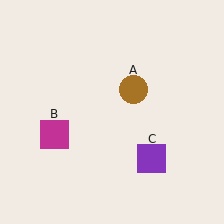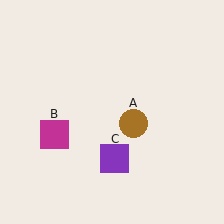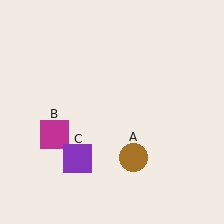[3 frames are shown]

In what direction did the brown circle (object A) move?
The brown circle (object A) moved down.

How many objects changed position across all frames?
2 objects changed position: brown circle (object A), purple square (object C).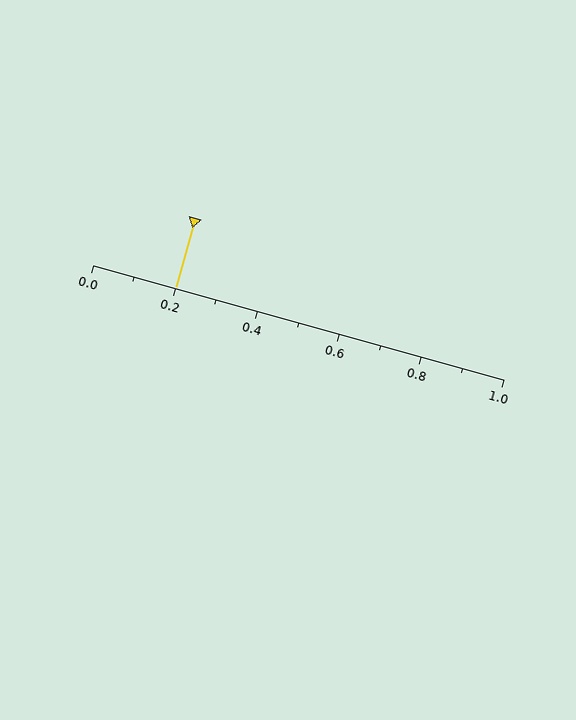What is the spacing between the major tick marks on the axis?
The major ticks are spaced 0.2 apart.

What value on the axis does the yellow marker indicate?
The marker indicates approximately 0.2.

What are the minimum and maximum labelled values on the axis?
The axis runs from 0.0 to 1.0.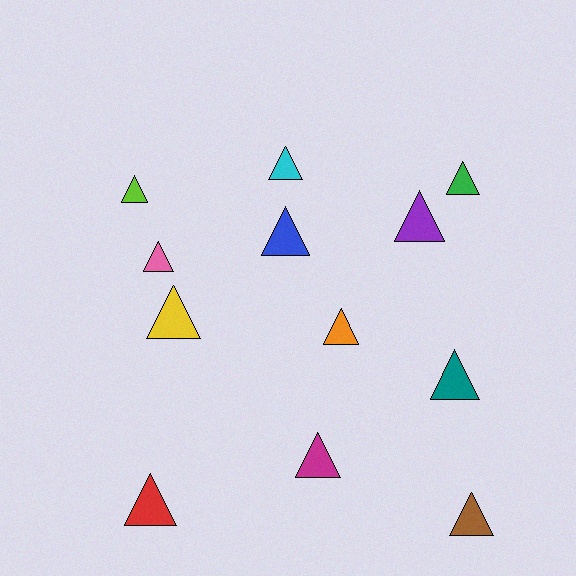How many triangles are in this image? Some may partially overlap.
There are 12 triangles.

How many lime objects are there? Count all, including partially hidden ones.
There is 1 lime object.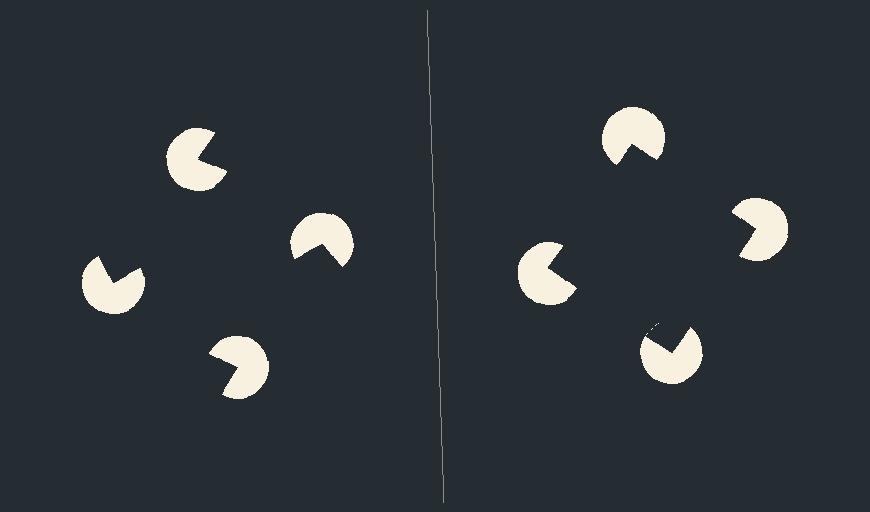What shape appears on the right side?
An illusory square.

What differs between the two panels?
The pac-man discs are positioned identically on both sides; only the wedge orientations differ. On the right they align to a square; on the left they are misaligned.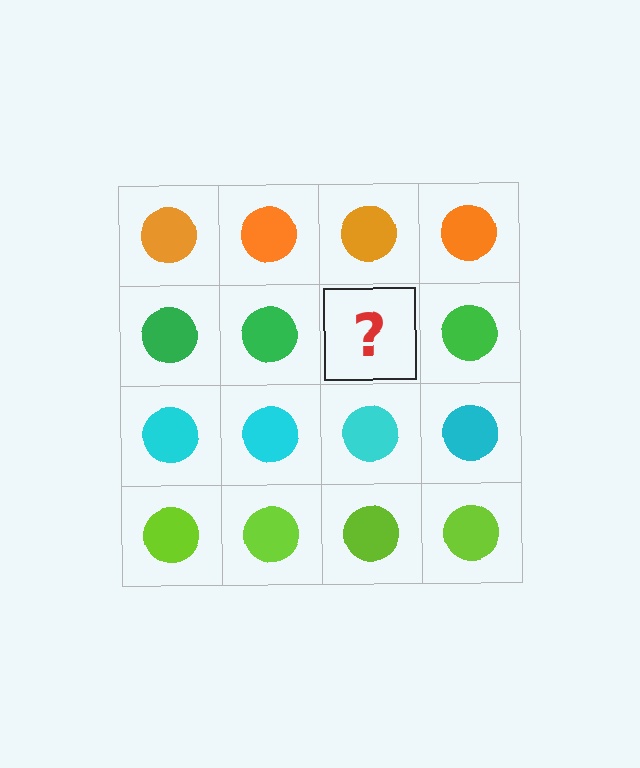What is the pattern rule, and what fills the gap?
The rule is that each row has a consistent color. The gap should be filled with a green circle.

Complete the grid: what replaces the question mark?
The question mark should be replaced with a green circle.